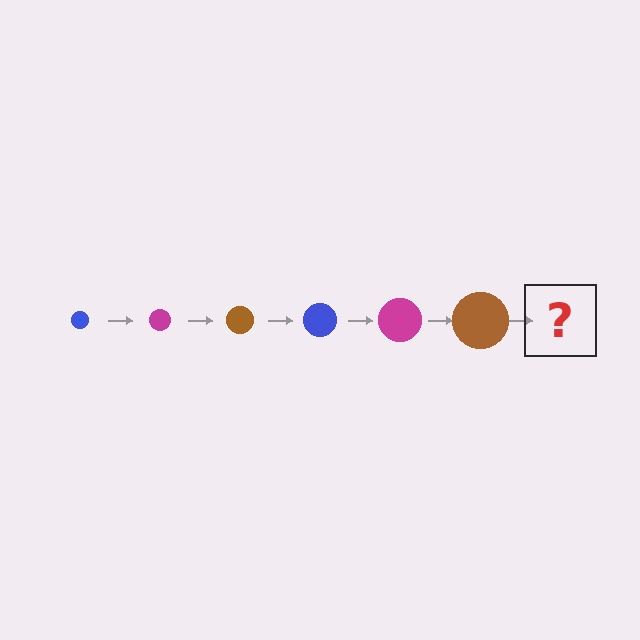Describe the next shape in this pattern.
It should be a blue circle, larger than the previous one.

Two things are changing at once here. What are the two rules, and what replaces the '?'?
The two rules are that the circle grows larger each step and the color cycles through blue, magenta, and brown. The '?' should be a blue circle, larger than the previous one.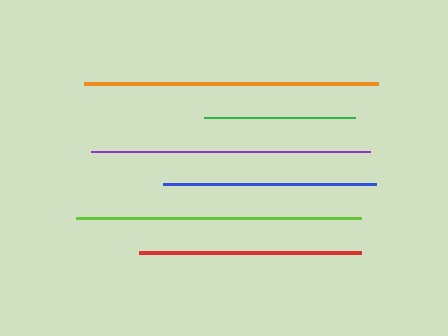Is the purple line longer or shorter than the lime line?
The lime line is longer than the purple line.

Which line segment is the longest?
The orange line is the longest at approximately 294 pixels.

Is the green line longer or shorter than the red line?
The red line is longer than the green line.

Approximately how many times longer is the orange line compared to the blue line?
The orange line is approximately 1.4 times the length of the blue line.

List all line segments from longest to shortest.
From longest to shortest: orange, lime, purple, red, blue, green.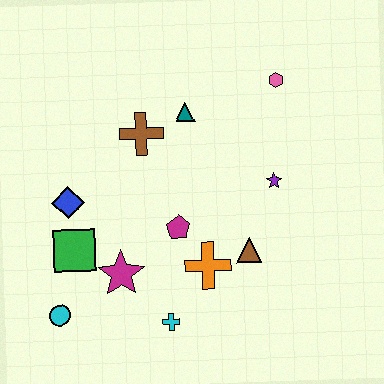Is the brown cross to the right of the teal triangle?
No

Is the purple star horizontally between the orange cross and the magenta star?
No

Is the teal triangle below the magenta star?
No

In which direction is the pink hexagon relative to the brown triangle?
The pink hexagon is above the brown triangle.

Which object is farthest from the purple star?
The cyan circle is farthest from the purple star.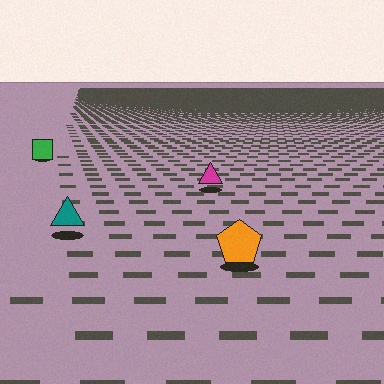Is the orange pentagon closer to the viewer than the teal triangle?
Yes. The orange pentagon is closer — you can tell from the texture gradient: the ground texture is coarser near it.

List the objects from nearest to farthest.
From nearest to farthest: the orange pentagon, the teal triangle, the magenta triangle, the green square.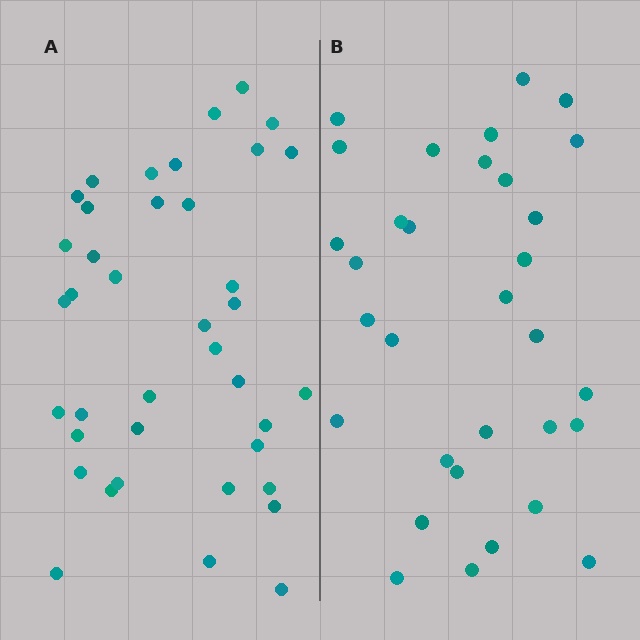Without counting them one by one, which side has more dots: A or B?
Region A (the left region) has more dots.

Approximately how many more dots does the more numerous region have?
Region A has roughly 8 or so more dots than region B.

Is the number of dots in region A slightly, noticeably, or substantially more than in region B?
Region A has only slightly more — the two regions are fairly close. The ratio is roughly 1.2 to 1.